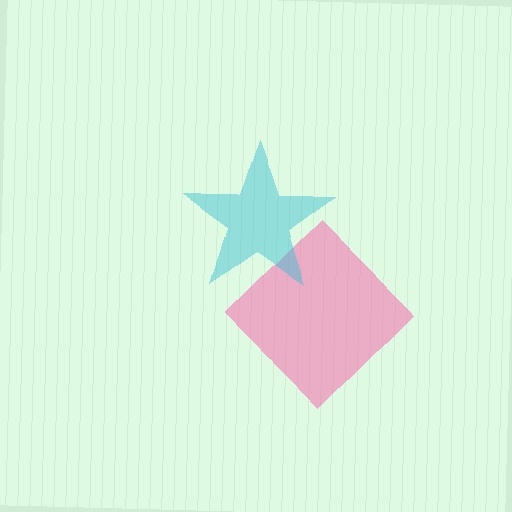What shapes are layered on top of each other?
The layered shapes are: a pink diamond, a cyan star.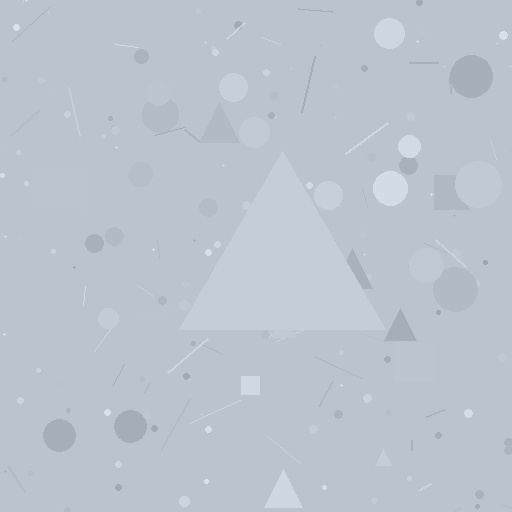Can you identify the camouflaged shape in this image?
The camouflaged shape is a triangle.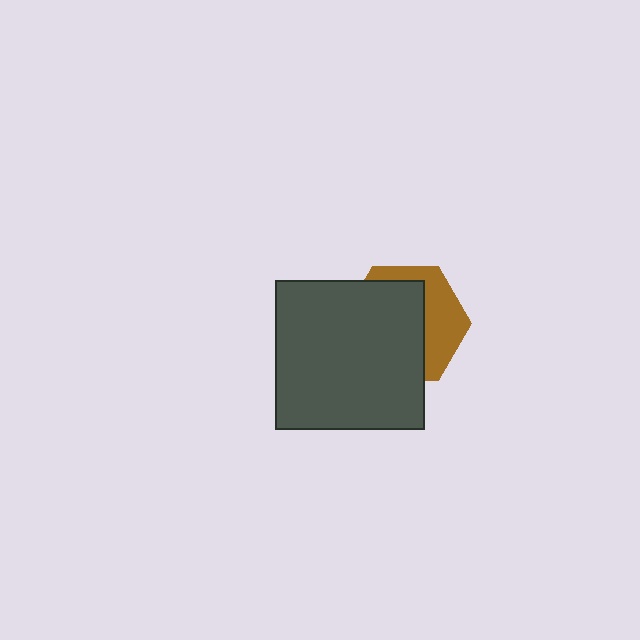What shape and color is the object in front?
The object in front is a dark gray square.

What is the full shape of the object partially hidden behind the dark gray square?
The partially hidden object is a brown hexagon.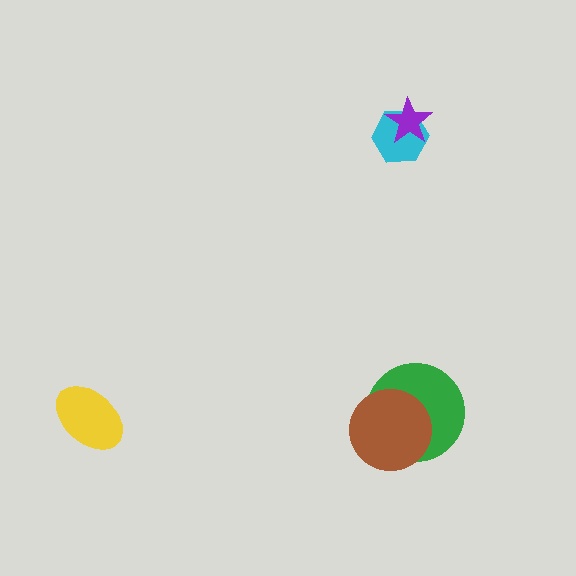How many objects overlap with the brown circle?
1 object overlaps with the brown circle.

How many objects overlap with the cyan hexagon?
1 object overlaps with the cyan hexagon.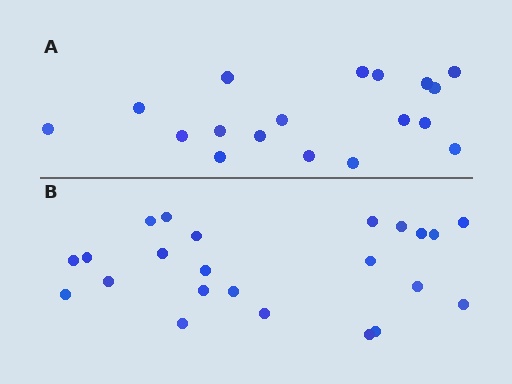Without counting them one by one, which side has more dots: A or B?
Region B (the bottom region) has more dots.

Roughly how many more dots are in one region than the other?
Region B has about 5 more dots than region A.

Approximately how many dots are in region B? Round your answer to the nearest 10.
About 20 dots. (The exact count is 23, which rounds to 20.)